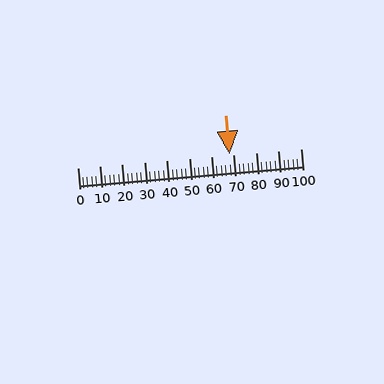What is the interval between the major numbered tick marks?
The major tick marks are spaced 10 units apart.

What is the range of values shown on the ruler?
The ruler shows values from 0 to 100.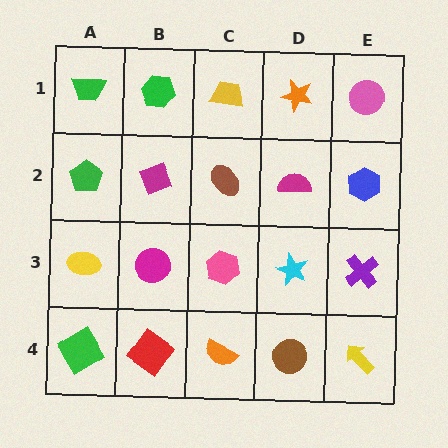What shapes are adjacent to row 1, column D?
A magenta semicircle (row 2, column D), a yellow trapezoid (row 1, column C), a pink circle (row 1, column E).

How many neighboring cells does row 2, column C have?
4.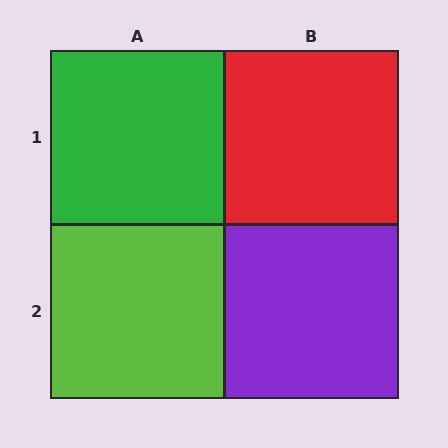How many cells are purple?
1 cell is purple.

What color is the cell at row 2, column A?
Lime.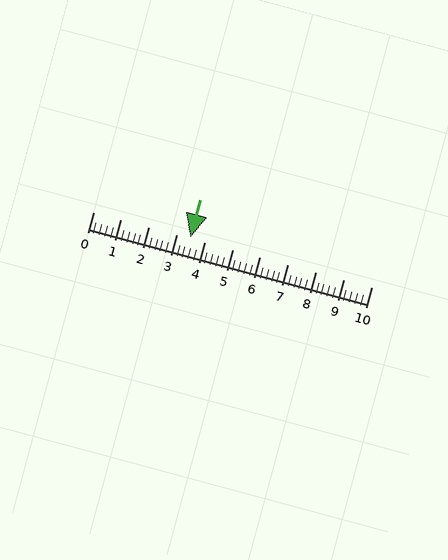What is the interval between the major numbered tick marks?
The major tick marks are spaced 1 units apart.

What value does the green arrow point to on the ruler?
The green arrow points to approximately 3.5.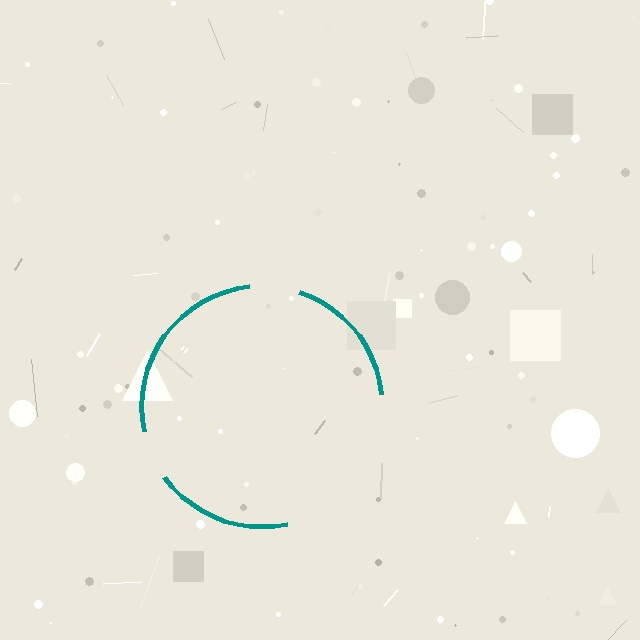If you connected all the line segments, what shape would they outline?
They would outline a circle.